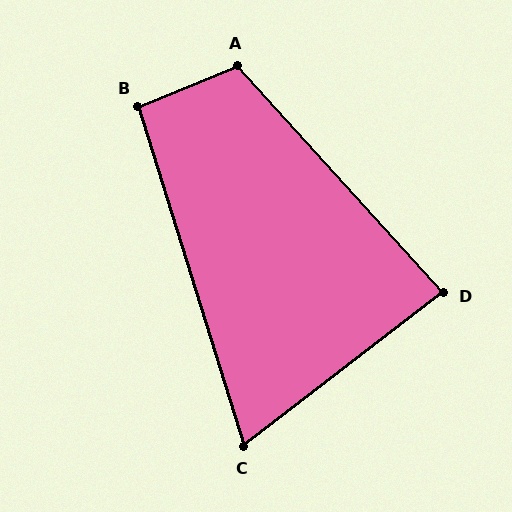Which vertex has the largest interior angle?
A, at approximately 110 degrees.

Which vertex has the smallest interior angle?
C, at approximately 70 degrees.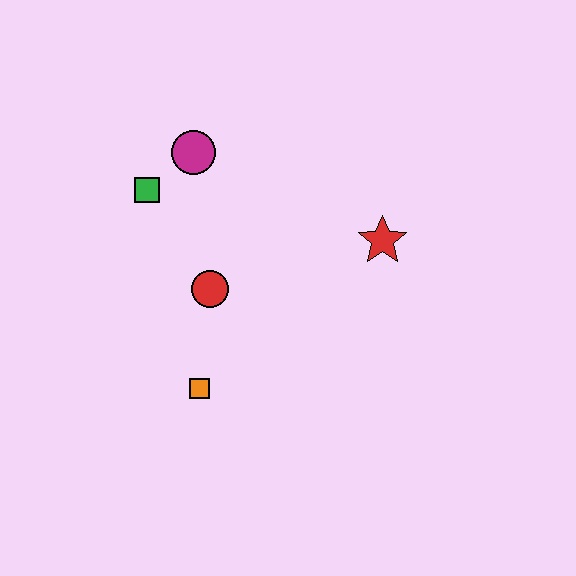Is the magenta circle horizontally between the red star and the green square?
Yes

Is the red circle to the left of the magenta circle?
No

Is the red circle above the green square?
No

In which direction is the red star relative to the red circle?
The red star is to the right of the red circle.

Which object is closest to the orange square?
The red circle is closest to the orange square.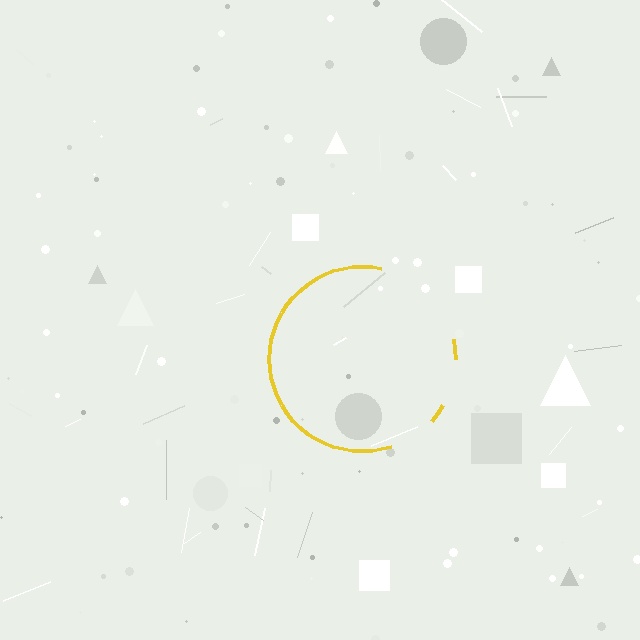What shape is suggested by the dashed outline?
The dashed outline suggests a circle.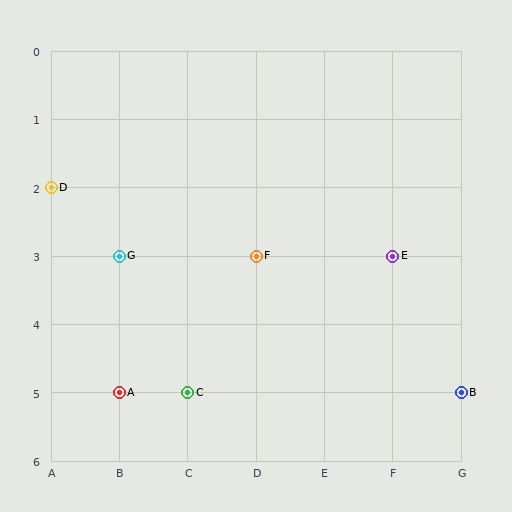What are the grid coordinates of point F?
Point F is at grid coordinates (D, 3).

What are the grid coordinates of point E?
Point E is at grid coordinates (F, 3).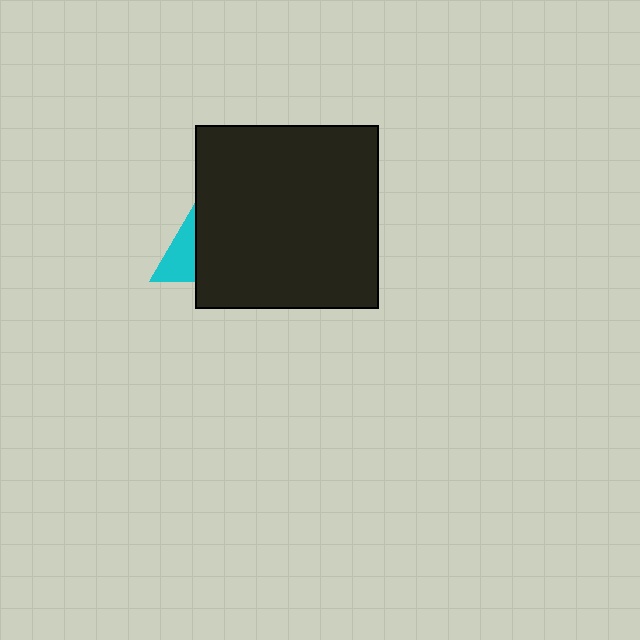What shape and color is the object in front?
The object in front is a black square.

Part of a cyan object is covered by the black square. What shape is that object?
It is a triangle.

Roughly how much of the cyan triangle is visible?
A small part of it is visible (roughly 38%).